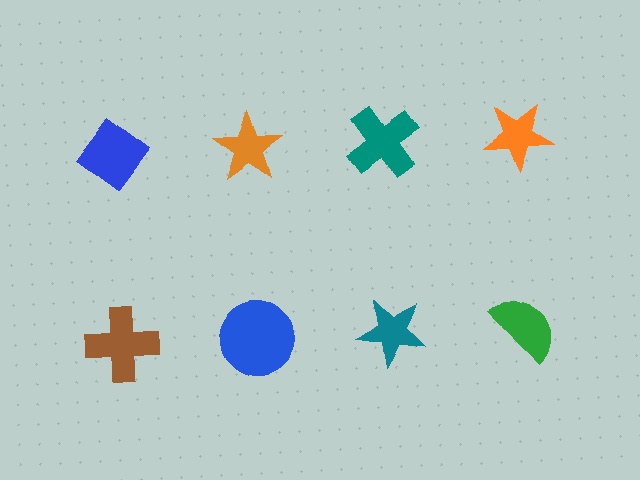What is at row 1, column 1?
A blue diamond.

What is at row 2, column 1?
A brown cross.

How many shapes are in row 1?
4 shapes.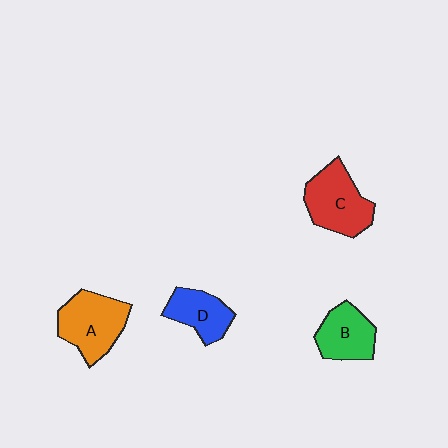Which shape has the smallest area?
Shape D (blue).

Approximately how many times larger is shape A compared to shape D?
Approximately 1.4 times.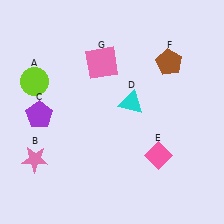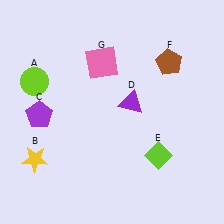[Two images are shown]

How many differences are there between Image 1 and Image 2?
There are 3 differences between the two images.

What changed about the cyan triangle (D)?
In Image 1, D is cyan. In Image 2, it changed to purple.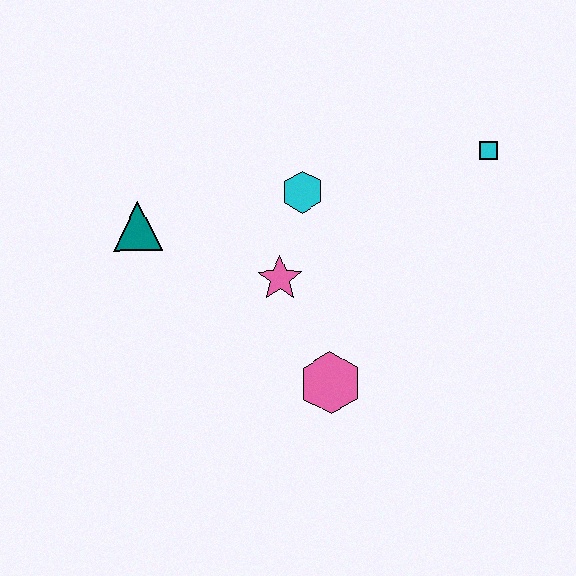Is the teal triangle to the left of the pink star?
Yes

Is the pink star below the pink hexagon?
No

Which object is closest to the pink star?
The cyan hexagon is closest to the pink star.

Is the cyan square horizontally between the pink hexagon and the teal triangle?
No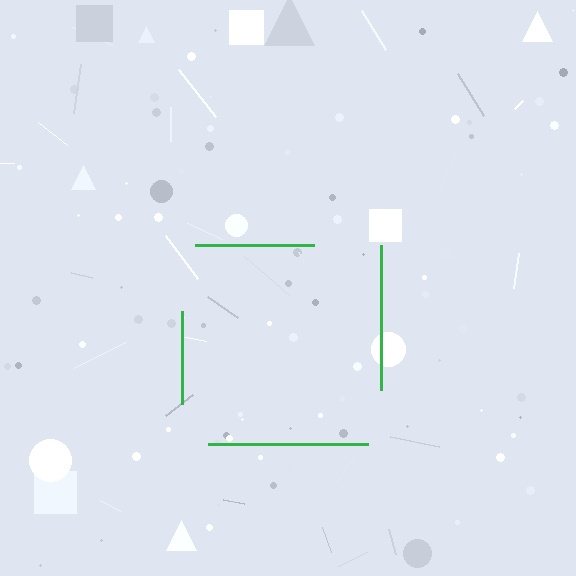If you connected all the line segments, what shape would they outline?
They would outline a square.